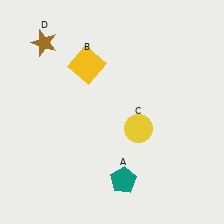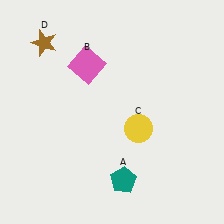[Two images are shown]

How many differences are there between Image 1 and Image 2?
There is 1 difference between the two images.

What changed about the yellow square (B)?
In Image 1, B is yellow. In Image 2, it changed to pink.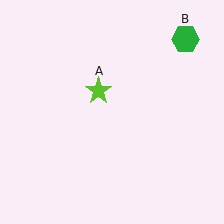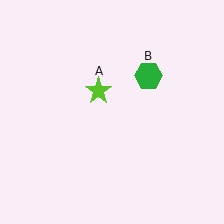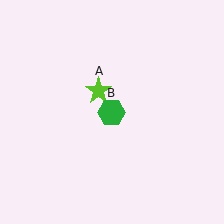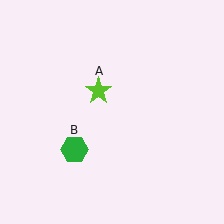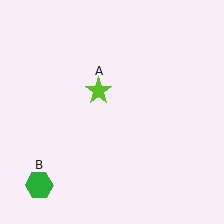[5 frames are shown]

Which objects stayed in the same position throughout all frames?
Lime star (object A) remained stationary.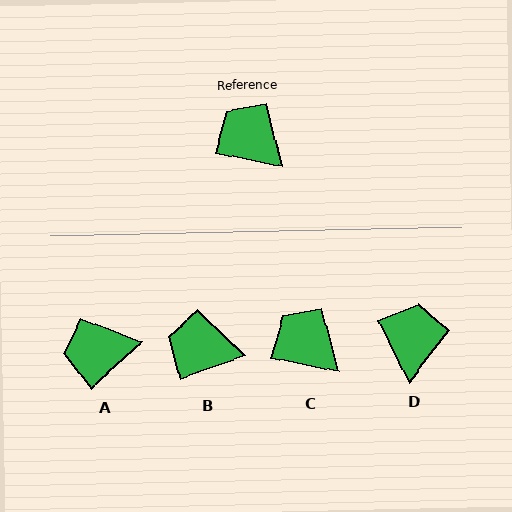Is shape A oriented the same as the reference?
No, it is off by about 53 degrees.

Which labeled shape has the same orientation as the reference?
C.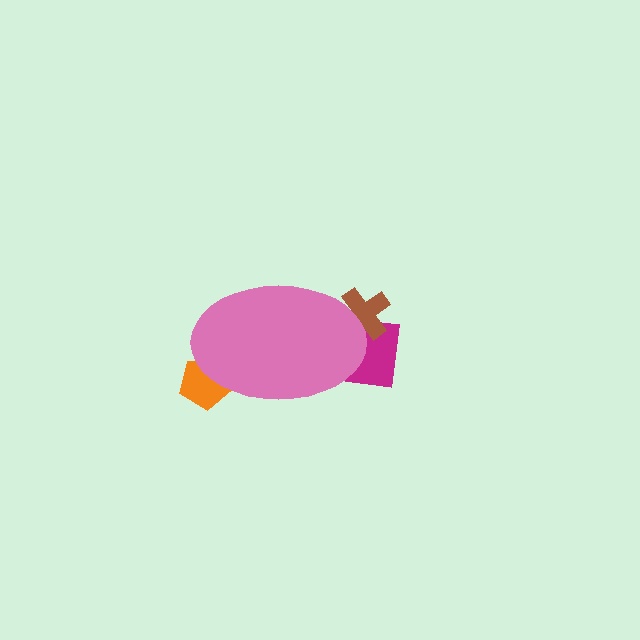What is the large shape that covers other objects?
A pink ellipse.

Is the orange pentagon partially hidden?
Yes, the orange pentagon is partially hidden behind the pink ellipse.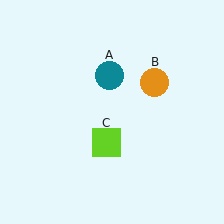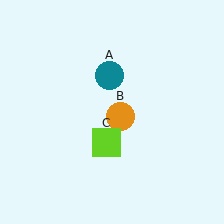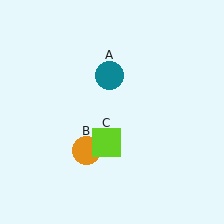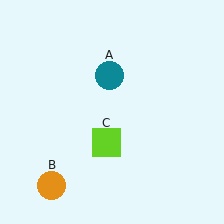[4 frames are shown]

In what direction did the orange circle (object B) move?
The orange circle (object B) moved down and to the left.